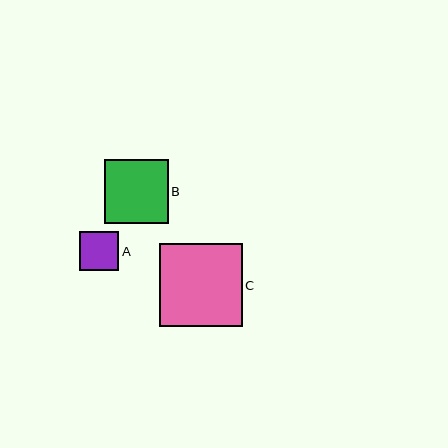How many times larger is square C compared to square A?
Square C is approximately 2.1 times the size of square A.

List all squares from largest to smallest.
From largest to smallest: C, B, A.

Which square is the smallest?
Square A is the smallest with a size of approximately 39 pixels.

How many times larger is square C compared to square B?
Square C is approximately 1.3 times the size of square B.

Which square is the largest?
Square C is the largest with a size of approximately 83 pixels.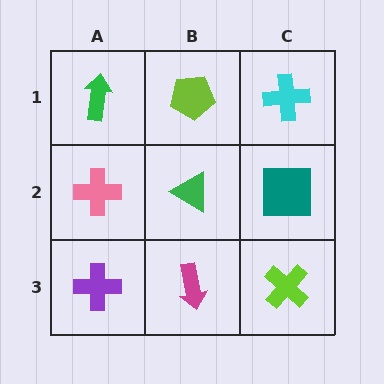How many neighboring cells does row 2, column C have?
3.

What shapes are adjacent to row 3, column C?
A teal square (row 2, column C), a magenta arrow (row 3, column B).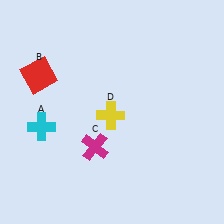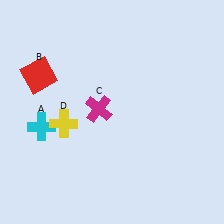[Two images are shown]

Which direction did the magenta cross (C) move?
The magenta cross (C) moved up.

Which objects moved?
The objects that moved are: the magenta cross (C), the yellow cross (D).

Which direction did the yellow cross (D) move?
The yellow cross (D) moved left.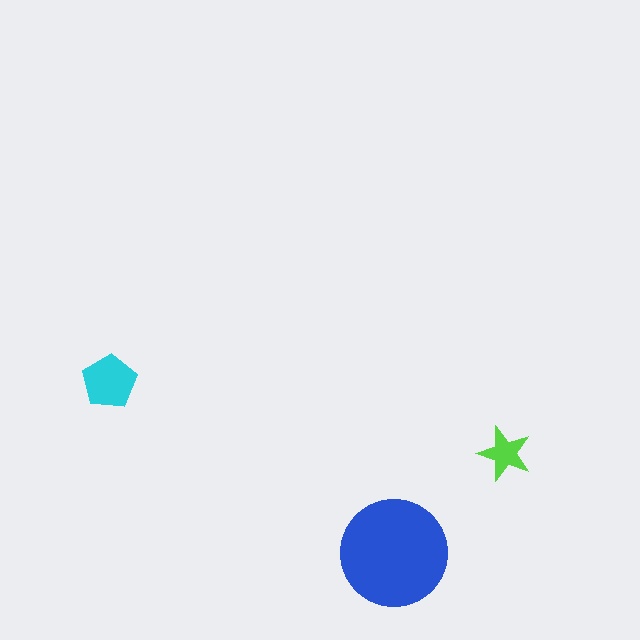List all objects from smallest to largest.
The lime star, the cyan pentagon, the blue circle.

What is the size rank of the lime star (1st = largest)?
3rd.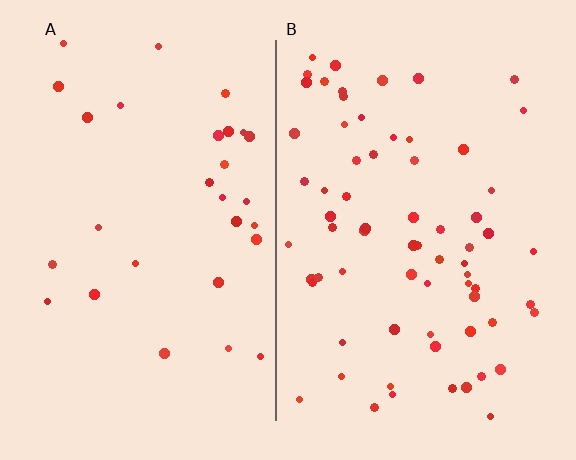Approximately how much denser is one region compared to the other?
Approximately 2.3× — region B over region A.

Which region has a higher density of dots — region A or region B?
B (the right).